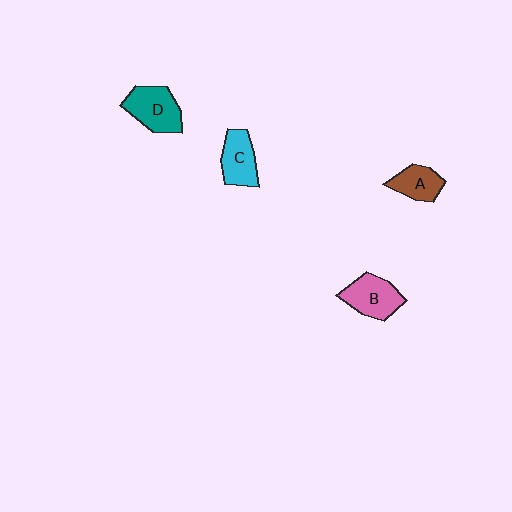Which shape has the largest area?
Shape D (teal).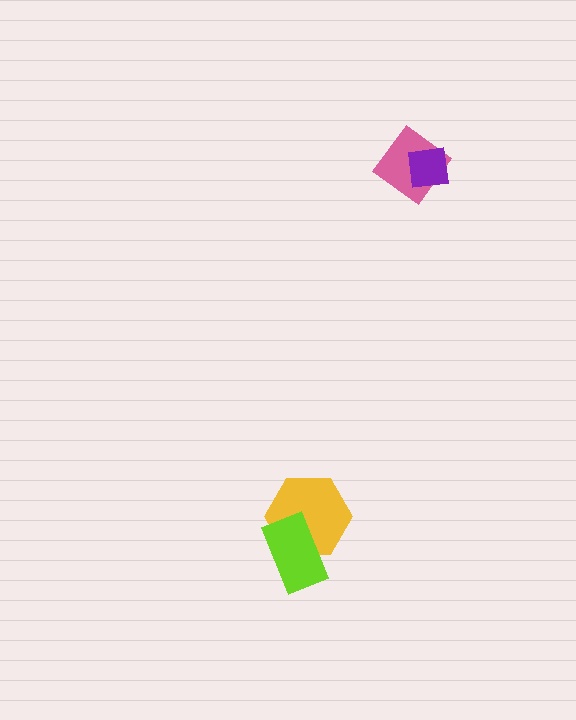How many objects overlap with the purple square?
1 object overlaps with the purple square.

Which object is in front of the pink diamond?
The purple square is in front of the pink diamond.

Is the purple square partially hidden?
No, no other shape covers it.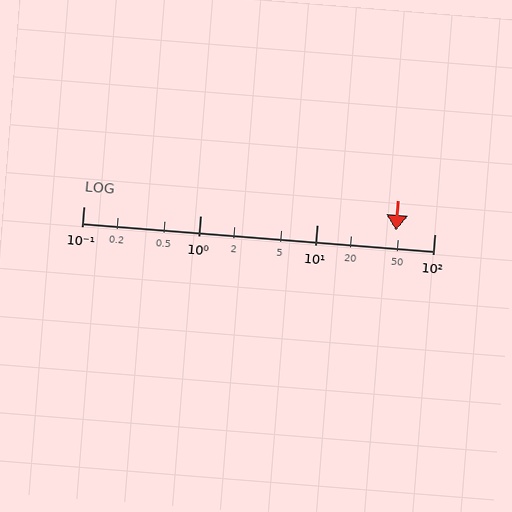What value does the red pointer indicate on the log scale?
The pointer indicates approximately 47.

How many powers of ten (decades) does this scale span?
The scale spans 3 decades, from 0.1 to 100.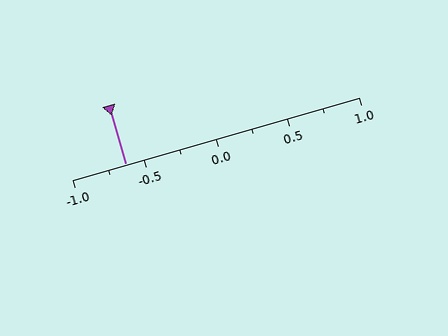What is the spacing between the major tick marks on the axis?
The major ticks are spaced 0.5 apart.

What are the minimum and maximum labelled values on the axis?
The axis runs from -1.0 to 1.0.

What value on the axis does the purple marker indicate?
The marker indicates approximately -0.62.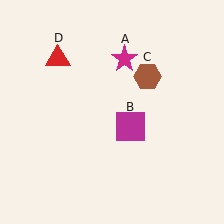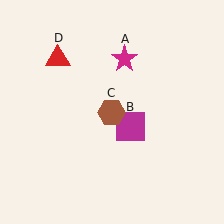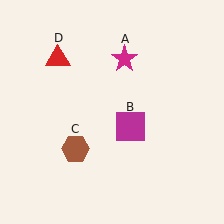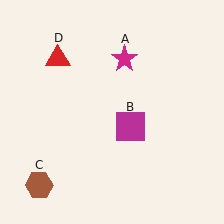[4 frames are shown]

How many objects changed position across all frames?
1 object changed position: brown hexagon (object C).